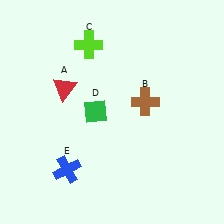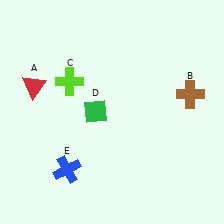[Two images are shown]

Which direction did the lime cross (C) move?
The lime cross (C) moved down.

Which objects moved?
The objects that moved are: the red triangle (A), the brown cross (B), the lime cross (C).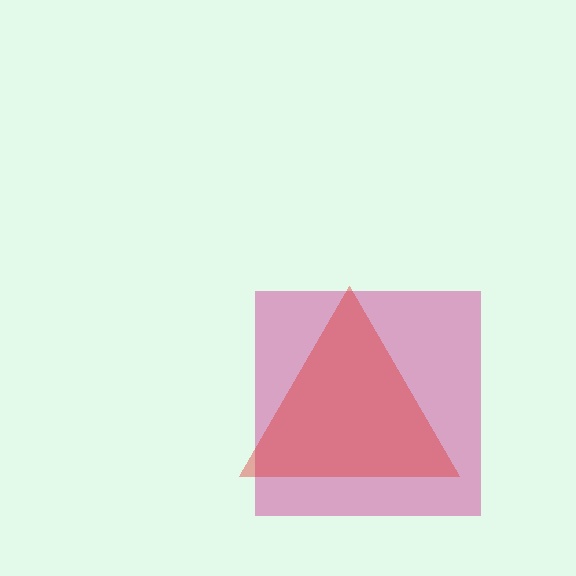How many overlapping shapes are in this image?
There are 2 overlapping shapes in the image.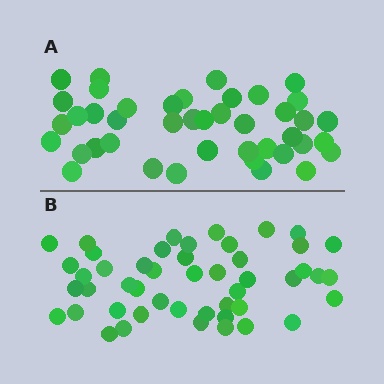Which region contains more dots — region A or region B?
Region B (the bottom region) has more dots.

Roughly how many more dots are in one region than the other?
Region B has about 6 more dots than region A.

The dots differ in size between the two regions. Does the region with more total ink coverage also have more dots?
No. Region A has more total ink coverage because its dots are larger, but region B actually contains more individual dots. Total area can be misleading — the number of items is what matters here.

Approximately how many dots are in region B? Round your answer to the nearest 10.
About 50 dots. (The exact count is 48, which rounds to 50.)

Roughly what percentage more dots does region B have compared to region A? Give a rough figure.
About 15% more.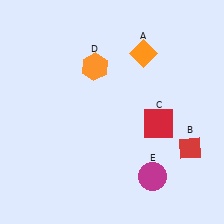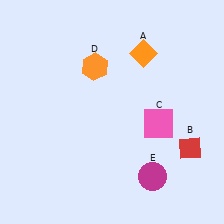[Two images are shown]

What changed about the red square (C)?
In Image 1, C is red. In Image 2, it changed to pink.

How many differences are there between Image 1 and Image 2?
There is 1 difference between the two images.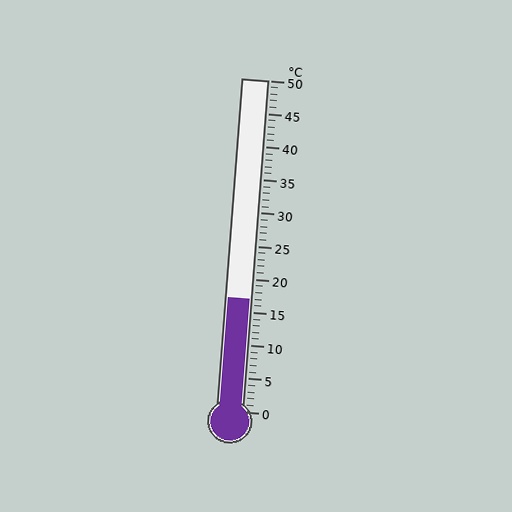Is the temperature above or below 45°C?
The temperature is below 45°C.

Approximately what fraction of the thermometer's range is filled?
The thermometer is filled to approximately 35% of its range.